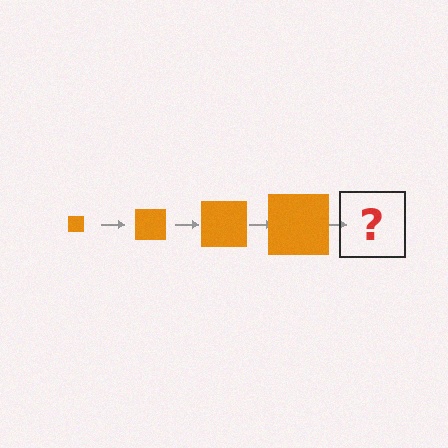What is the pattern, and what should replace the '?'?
The pattern is that the square gets progressively larger each step. The '?' should be an orange square, larger than the previous one.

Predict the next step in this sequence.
The next step is an orange square, larger than the previous one.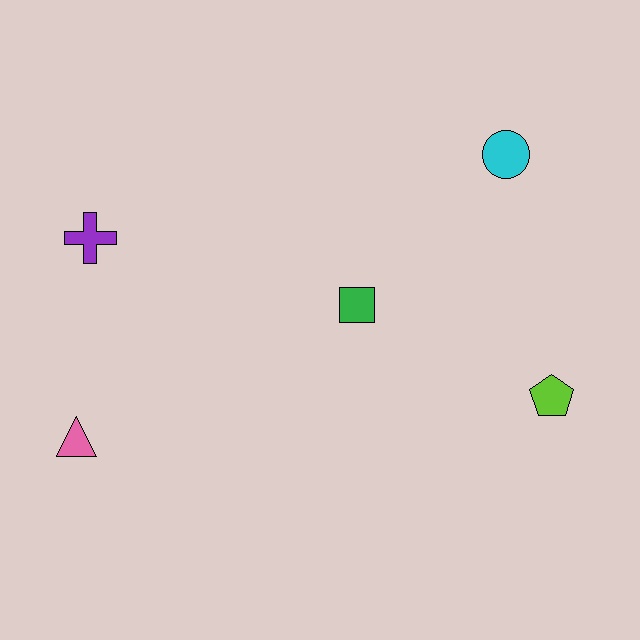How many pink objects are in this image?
There is 1 pink object.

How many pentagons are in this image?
There is 1 pentagon.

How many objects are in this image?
There are 5 objects.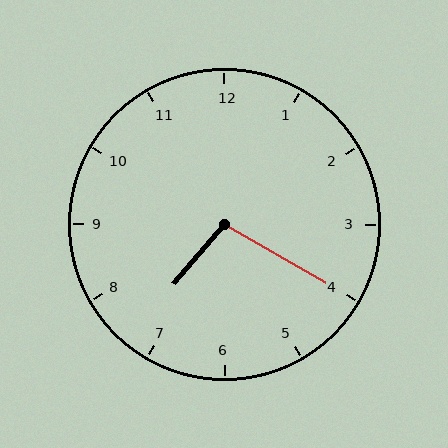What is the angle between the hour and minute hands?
Approximately 100 degrees.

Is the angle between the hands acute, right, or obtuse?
It is obtuse.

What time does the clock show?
7:20.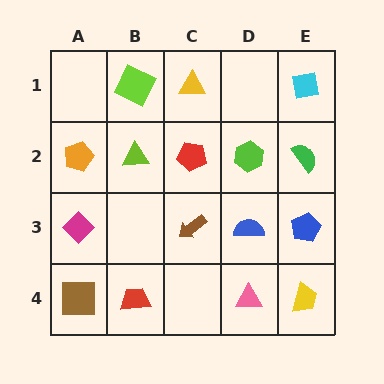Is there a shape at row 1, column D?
No, that cell is empty.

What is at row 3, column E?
A blue pentagon.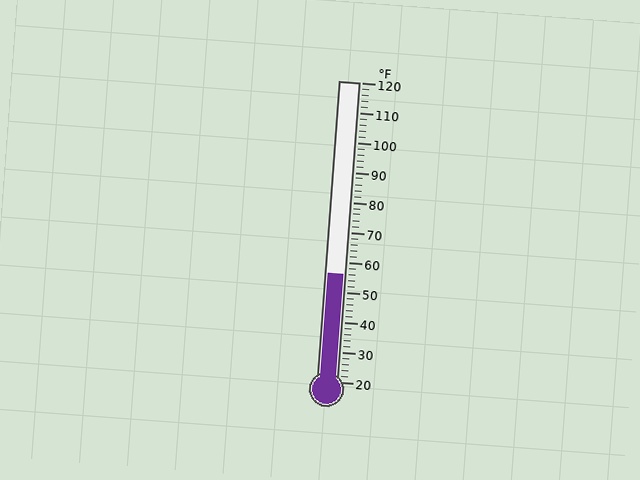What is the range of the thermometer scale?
The thermometer scale ranges from 20°F to 120°F.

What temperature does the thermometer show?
The thermometer shows approximately 56°F.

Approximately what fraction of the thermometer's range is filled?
The thermometer is filled to approximately 35% of its range.